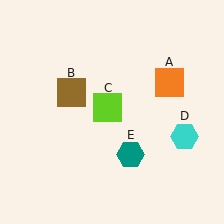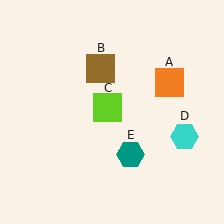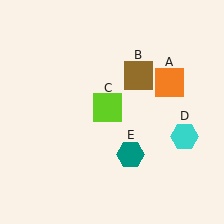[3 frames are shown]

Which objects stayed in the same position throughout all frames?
Orange square (object A) and lime square (object C) and cyan hexagon (object D) and teal hexagon (object E) remained stationary.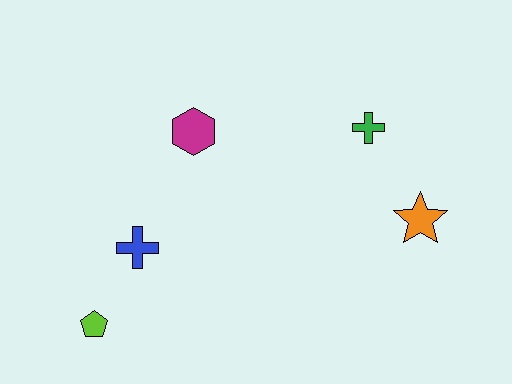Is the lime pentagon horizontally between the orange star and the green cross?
No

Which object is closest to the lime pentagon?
The blue cross is closest to the lime pentagon.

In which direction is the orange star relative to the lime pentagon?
The orange star is to the right of the lime pentagon.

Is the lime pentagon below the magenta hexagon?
Yes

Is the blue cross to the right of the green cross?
No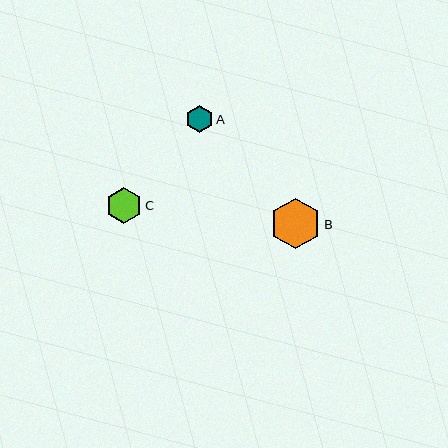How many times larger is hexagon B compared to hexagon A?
Hexagon B is approximately 1.8 times the size of hexagon A.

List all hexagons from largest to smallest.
From largest to smallest: B, C, A.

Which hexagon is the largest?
Hexagon B is the largest with a size of approximately 51 pixels.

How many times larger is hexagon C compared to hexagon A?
Hexagon C is approximately 1.3 times the size of hexagon A.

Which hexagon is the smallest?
Hexagon A is the smallest with a size of approximately 27 pixels.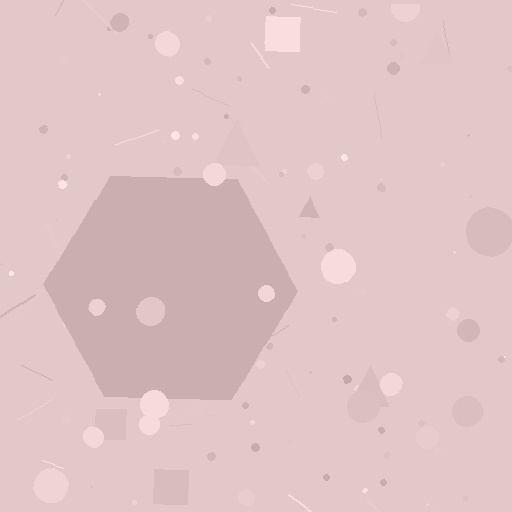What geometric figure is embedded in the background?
A hexagon is embedded in the background.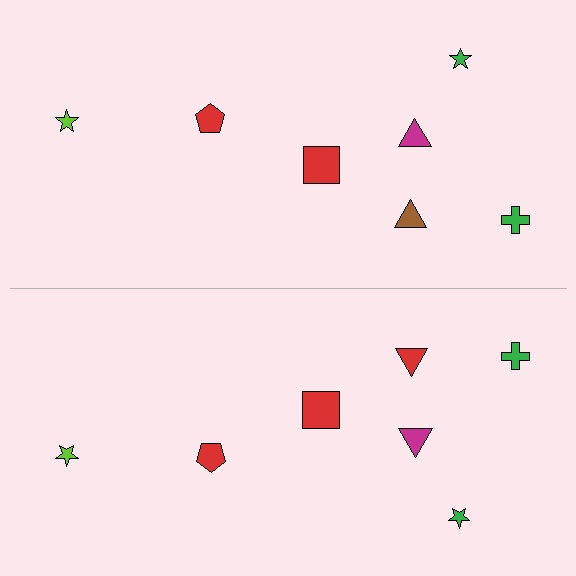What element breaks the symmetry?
The red triangle on the bottom side breaks the symmetry — its mirror counterpart is brown.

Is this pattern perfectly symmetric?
No, the pattern is not perfectly symmetric. The red triangle on the bottom side breaks the symmetry — its mirror counterpart is brown.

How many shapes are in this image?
There are 14 shapes in this image.